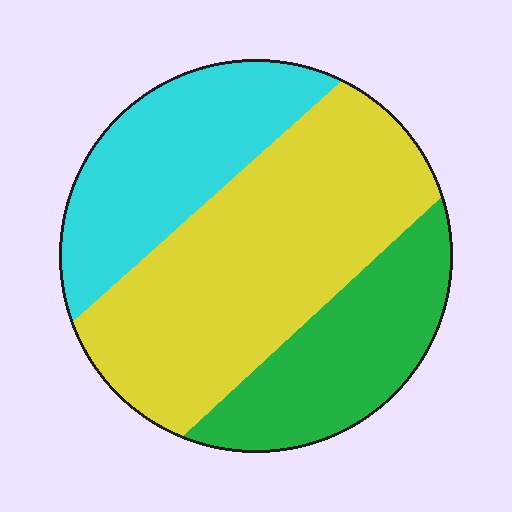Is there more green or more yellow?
Yellow.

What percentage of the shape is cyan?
Cyan covers about 25% of the shape.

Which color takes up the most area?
Yellow, at roughly 50%.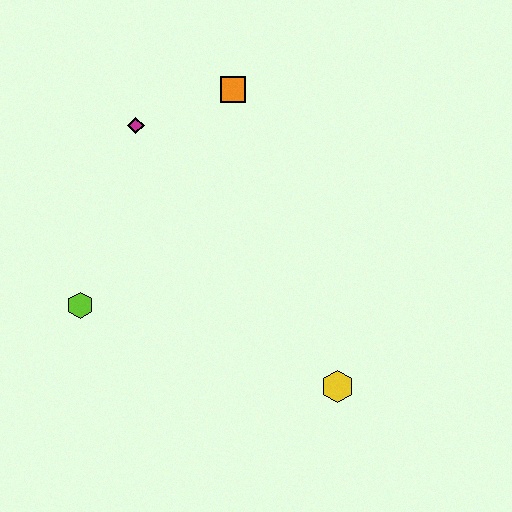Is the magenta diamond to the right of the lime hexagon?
Yes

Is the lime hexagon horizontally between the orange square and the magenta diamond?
No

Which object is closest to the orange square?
The magenta diamond is closest to the orange square.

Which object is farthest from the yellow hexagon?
The magenta diamond is farthest from the yellow hexagon.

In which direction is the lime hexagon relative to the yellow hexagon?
The lime hexagon is to the left of the yellow hexagon.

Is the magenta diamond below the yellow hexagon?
No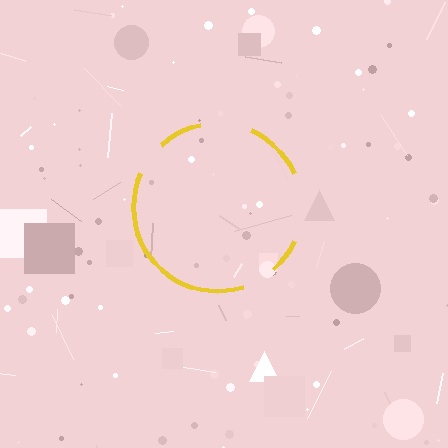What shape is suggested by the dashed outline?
The dashed outline suggests a circle.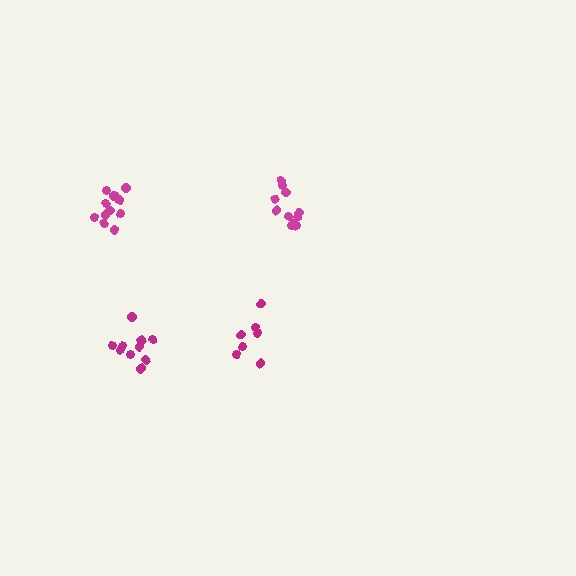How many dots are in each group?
Group 1: 10 dots, Group 2: 11 dots, Group 3: 11 dots, Group 4: 7 dots (39 total).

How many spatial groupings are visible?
There are 4 spatial groupings.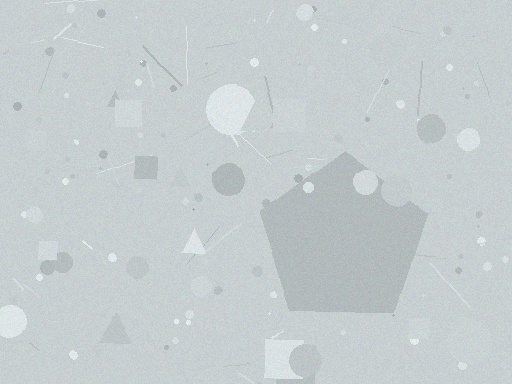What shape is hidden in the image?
A pentagon is hidden in the image.